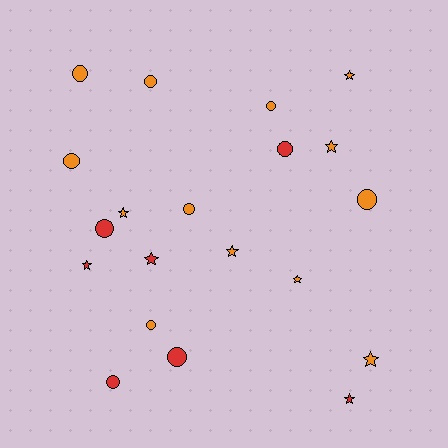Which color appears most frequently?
Orange, with 13 objects.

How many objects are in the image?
There are 20 objects.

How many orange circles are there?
There are 7 orange circles.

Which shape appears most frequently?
Circle, with 11 objects.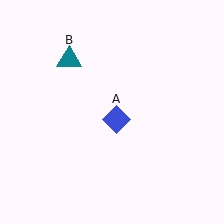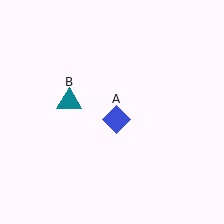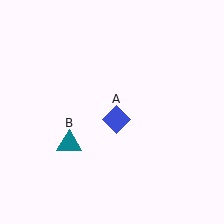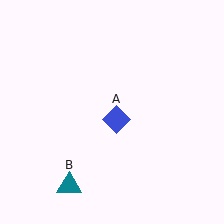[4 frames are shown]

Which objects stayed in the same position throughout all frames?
Blue diamond (object A) remained stationary.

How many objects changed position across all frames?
1 object changed position: teal triangle (object B).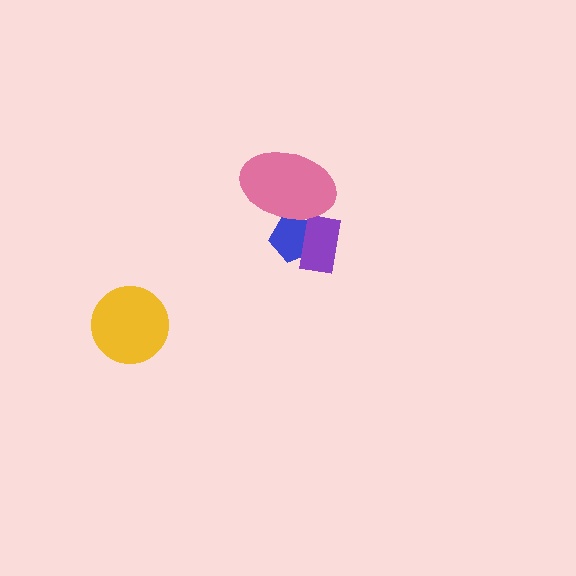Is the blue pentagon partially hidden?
Yes, it is partially covered by another shape.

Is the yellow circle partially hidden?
No, no other shape covers it.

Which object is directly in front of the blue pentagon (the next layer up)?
The purple rectangle is directly in front of the blue pentagon.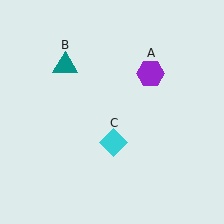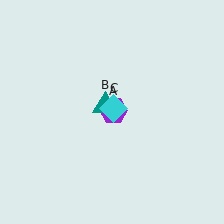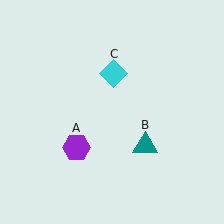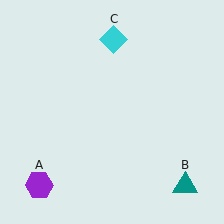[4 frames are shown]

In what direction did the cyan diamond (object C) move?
The cyan diamond (object C) moved up.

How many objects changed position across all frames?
3 objects changed position: purple hexagon (object A), teal triangle (object B), cyan diamond (object C).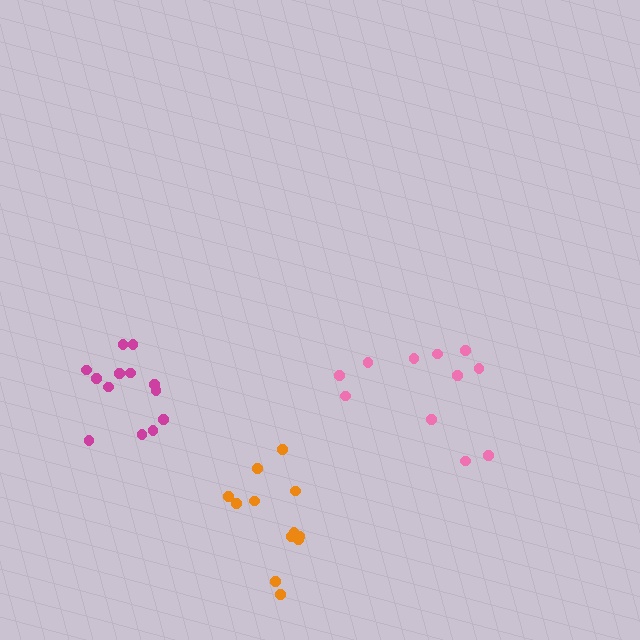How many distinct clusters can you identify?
There are 3 distinct clusters.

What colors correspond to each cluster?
The clusters are colored: pink, orange, magenta.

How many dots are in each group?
Group 1: 11 dots, Group 2: 12 dots, Group 3: 13 dots (36 total).